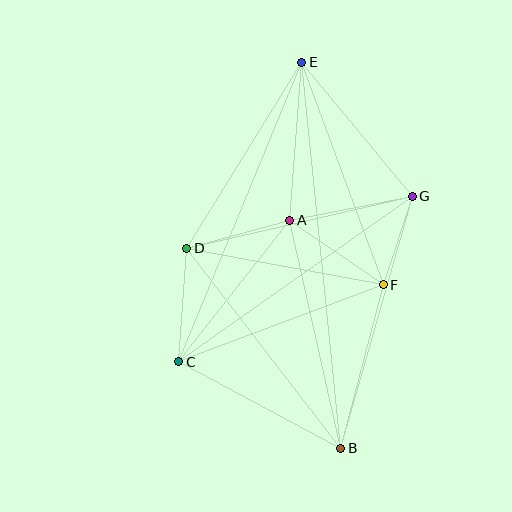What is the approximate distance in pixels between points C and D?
The distance between C and D is approximately 114 pixels.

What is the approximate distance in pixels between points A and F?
The distance between A and F is approximately 114 pixels.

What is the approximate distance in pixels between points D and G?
The distance between D and G is approximately 232 pixels.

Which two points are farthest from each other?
Points B and E are farthest from each other.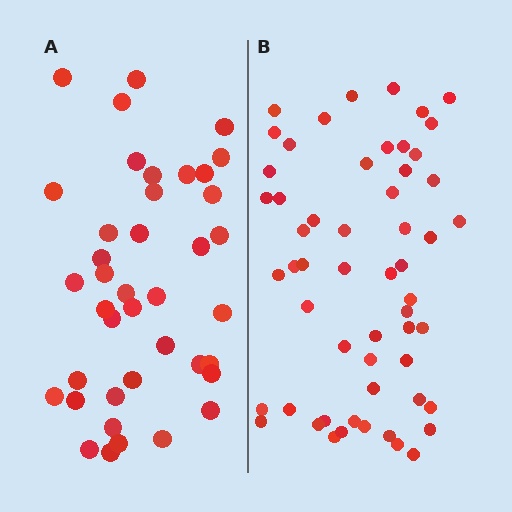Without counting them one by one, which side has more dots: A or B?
Region B (the right region) has more dots.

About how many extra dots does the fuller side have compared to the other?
Region B has approximately 15 more dots than region A.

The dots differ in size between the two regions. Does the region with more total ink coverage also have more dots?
No. Region A has more total ink coverage because its dots are larger, but region B actually contains more individual dots. Total area can be misleading — the number of items is what matters here.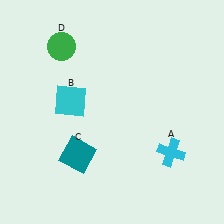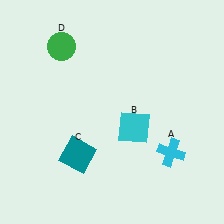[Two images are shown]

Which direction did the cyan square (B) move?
The cyan square (B) moved right.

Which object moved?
The cyan square (B) moved right.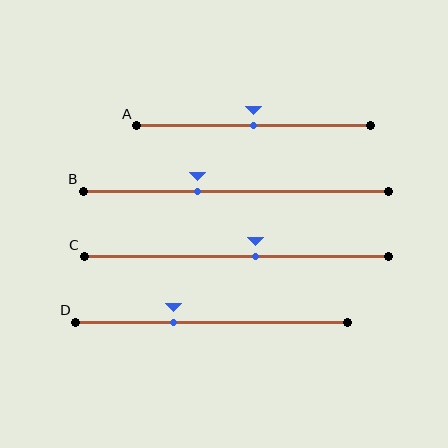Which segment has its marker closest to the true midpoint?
Segment A has its marker closest to the true midpoint.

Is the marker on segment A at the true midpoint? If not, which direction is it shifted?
Yes, the marker on segment A is at the true midpoint.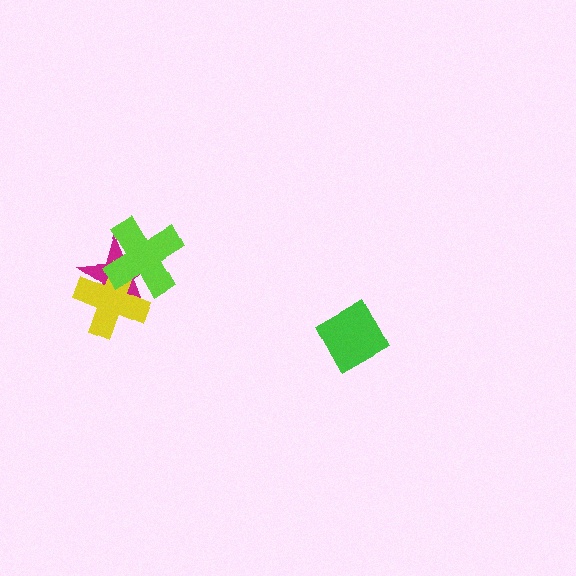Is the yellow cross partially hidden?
Yes, it is partially covered by another shape.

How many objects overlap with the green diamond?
0 objects overlap with the green diamond.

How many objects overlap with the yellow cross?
2 objects overlap with the yellow cross.